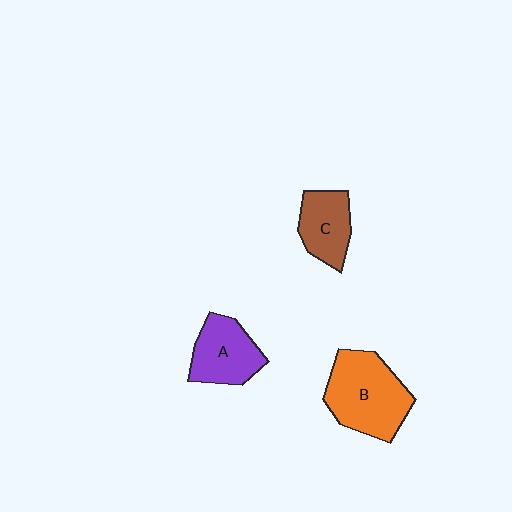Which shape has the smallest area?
Shape C (brown).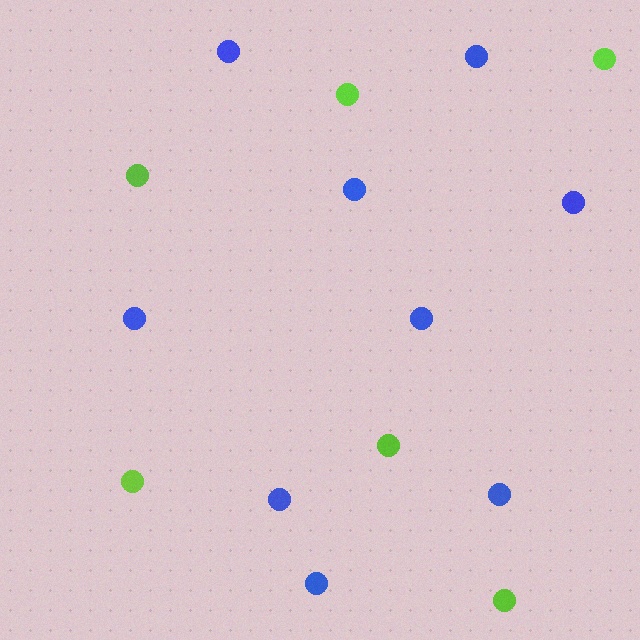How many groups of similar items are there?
There are 2 groups: one group of lime circles (6) and one group of blue circles (9).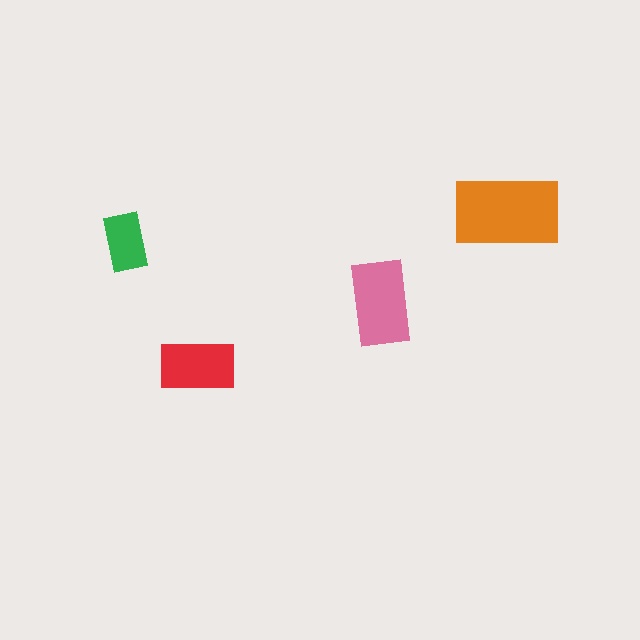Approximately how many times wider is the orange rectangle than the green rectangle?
About 2 times wider.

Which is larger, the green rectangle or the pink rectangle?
The pink one.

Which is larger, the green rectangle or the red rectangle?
The red one.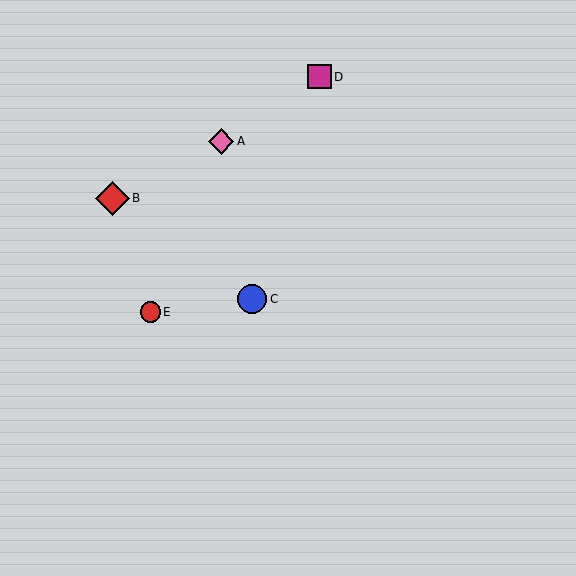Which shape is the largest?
The red diamond (labeled B) is the largest.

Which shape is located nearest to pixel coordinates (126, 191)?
The red diamond (labeled B) at (112, 198) is nearest to that location.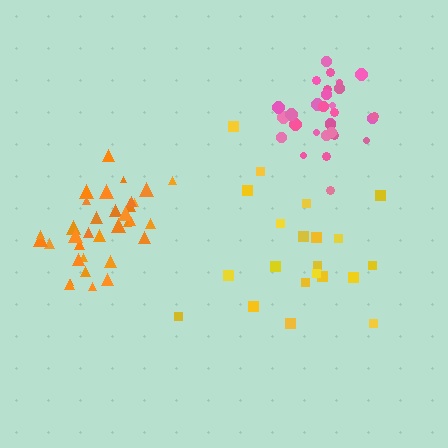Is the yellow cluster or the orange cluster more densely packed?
Orange.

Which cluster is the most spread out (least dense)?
Yellow.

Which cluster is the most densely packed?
Pink.